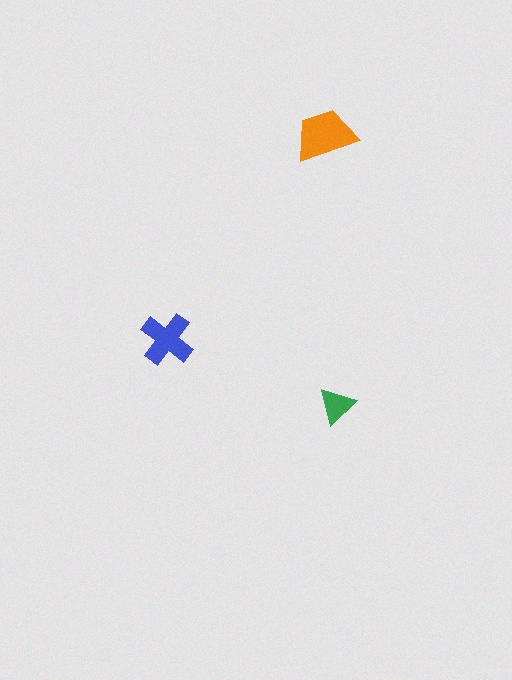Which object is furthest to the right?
The green triangle is rightmost.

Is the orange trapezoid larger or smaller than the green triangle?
Larger.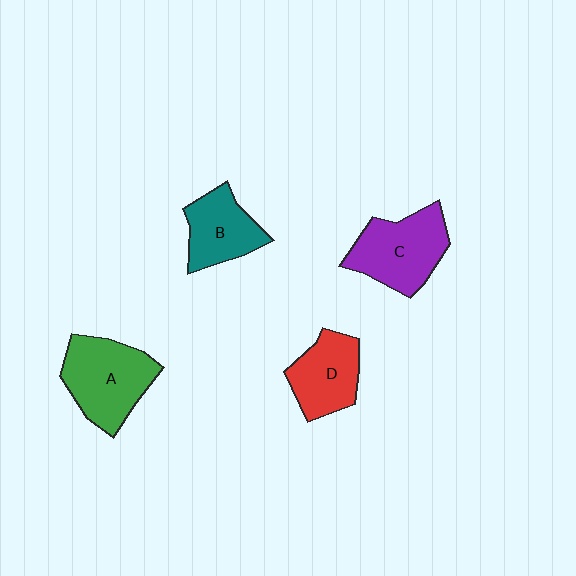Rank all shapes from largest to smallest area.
From largest to smallest: A (green), C (purple), D (red), B (teal).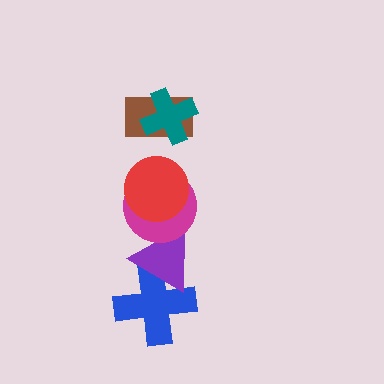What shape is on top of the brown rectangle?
The teal cross is on top of the brown rectangle.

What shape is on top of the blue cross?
The purple triangle is on top of the blue cross.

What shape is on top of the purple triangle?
The magenta circle is on top of the purple triangle.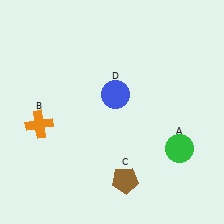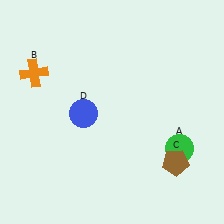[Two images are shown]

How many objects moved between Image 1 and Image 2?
3 objects moved between the two images.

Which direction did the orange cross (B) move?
The orange cross (B) moved up.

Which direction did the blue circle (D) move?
The blue circle (D) moved left.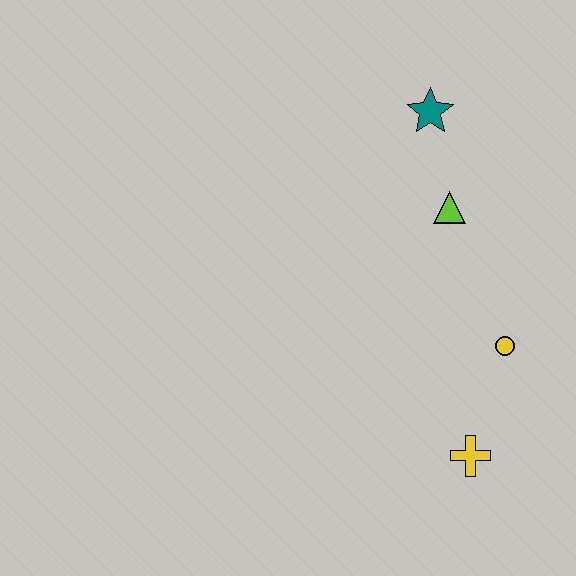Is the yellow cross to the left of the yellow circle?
Yes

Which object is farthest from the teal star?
The yellow cross is farthest from the teal star.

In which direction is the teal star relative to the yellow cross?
The teal star is above the yellow cross.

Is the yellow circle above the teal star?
No